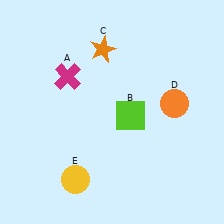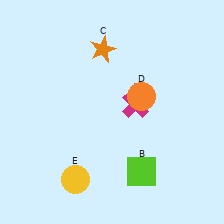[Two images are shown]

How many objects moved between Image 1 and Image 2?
3 objects moved between the two images.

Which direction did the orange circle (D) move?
The orange circle (D) moved left.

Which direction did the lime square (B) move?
The lime square (B) moved down.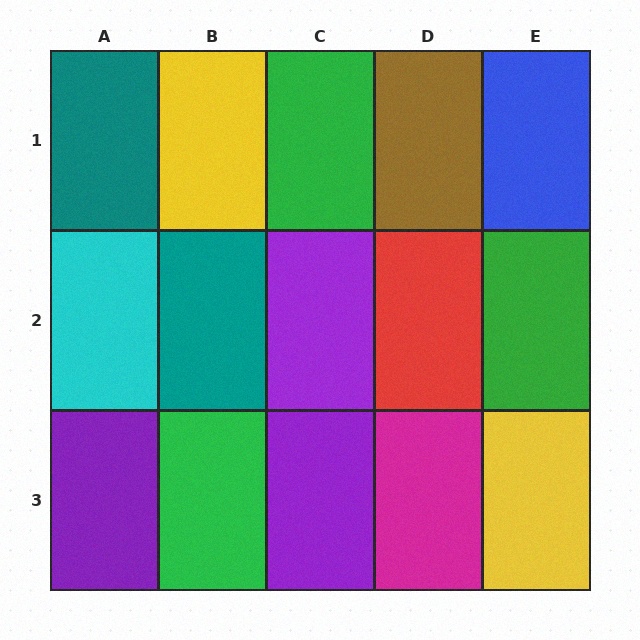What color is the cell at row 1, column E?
Blue.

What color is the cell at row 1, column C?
Green.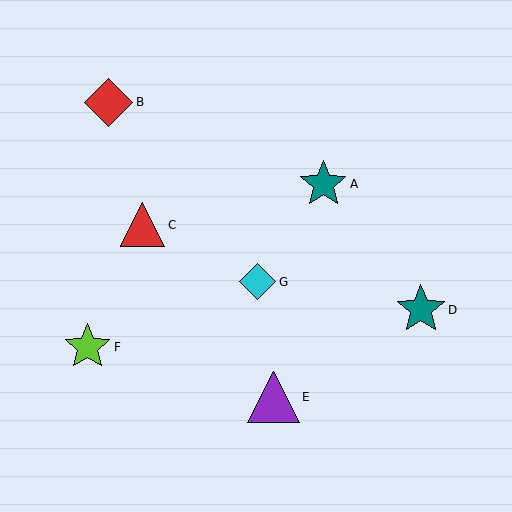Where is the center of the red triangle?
The center of the red triangle is at (143, 225).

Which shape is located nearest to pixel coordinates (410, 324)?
The teal star (labeled D) at (421, 310) is nearest to that location.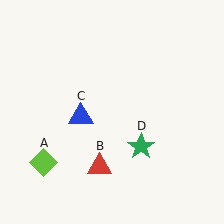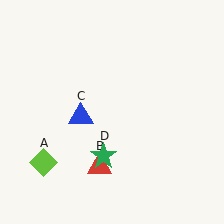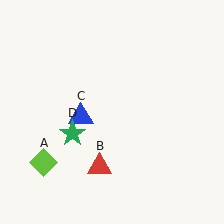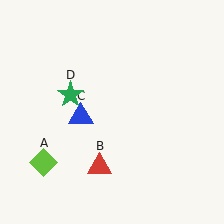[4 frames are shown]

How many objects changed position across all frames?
1 object changed position: green star (object D).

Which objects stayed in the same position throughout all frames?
Lime diamond (object A) and red triangle (object B) and blue triangle (object C) remained stationary.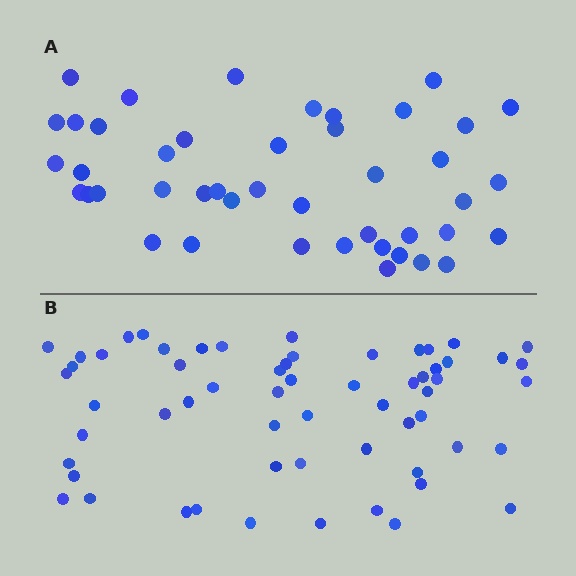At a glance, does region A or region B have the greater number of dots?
Region B (the bottom region) has more dots.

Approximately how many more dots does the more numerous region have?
Region B has approximately 15 more dots than region A.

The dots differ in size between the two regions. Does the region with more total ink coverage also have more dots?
No. Region A has more total ink coverage because its dots are larger, but region B actually contains more individual dots. Total area can be misleading — the number of items is what matters here.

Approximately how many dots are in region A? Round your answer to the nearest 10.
About 40 dots. (The exact count is 44, which rounds to 40.)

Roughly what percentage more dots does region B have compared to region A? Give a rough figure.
About 35% more.